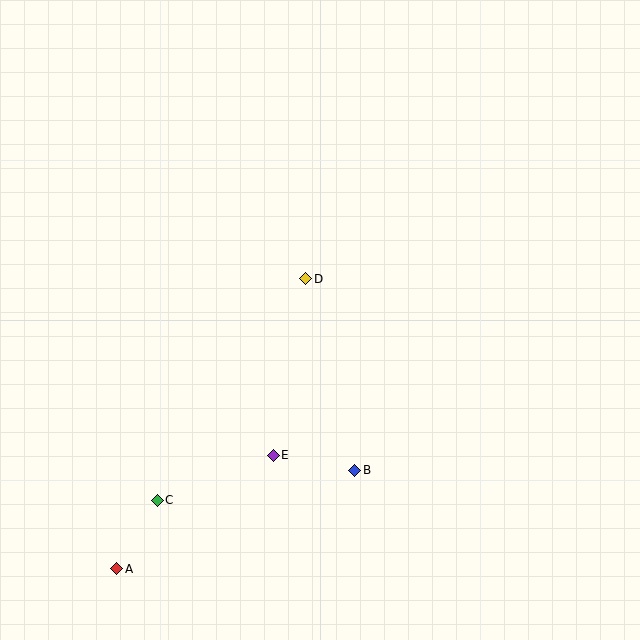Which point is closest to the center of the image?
Point D at (306, 279) is closest to the center.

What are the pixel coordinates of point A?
Point A is at (117, 569).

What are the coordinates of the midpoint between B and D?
The midpoint between B and D is at (330, 374).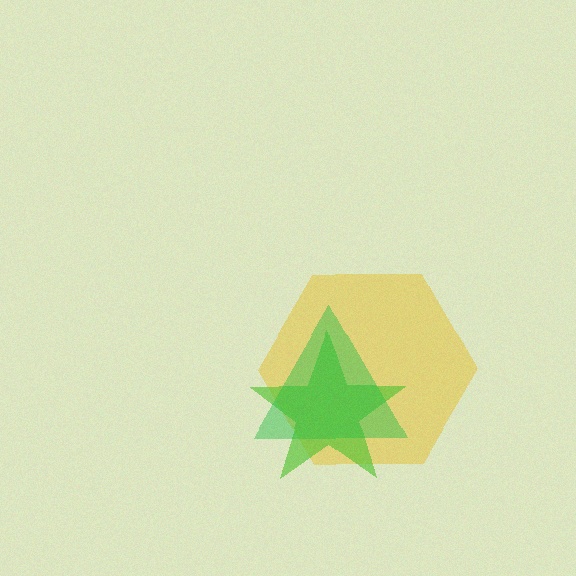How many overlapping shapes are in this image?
There are 3 overlapping shapes in the image.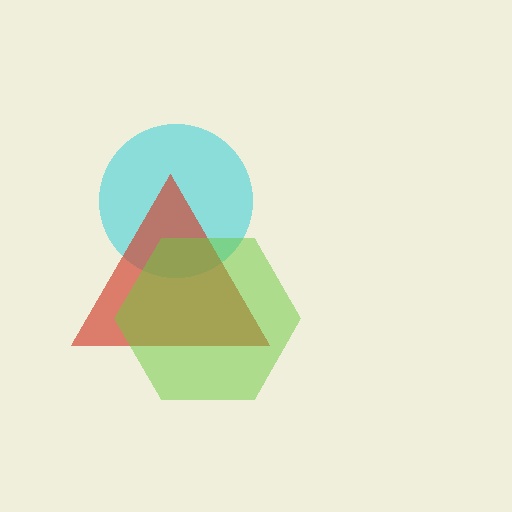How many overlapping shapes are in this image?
There are 3 overlapping shapes in the image.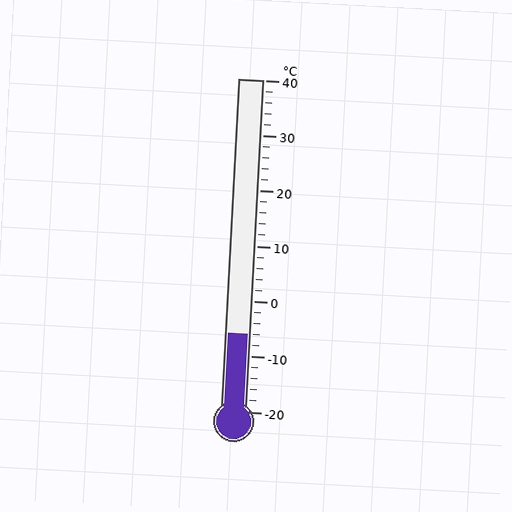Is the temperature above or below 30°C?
The temperature is below 30°C.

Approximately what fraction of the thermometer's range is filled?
The thermometer is filled to approximately 25% of its range.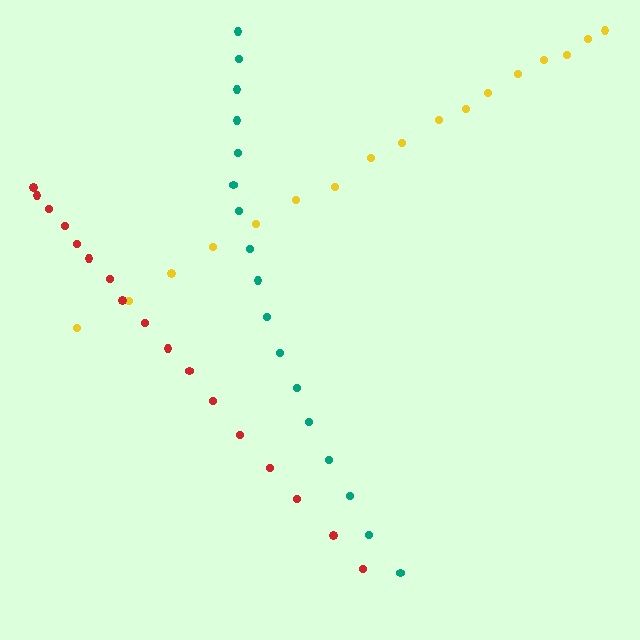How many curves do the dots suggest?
There are 3 distinct paths.